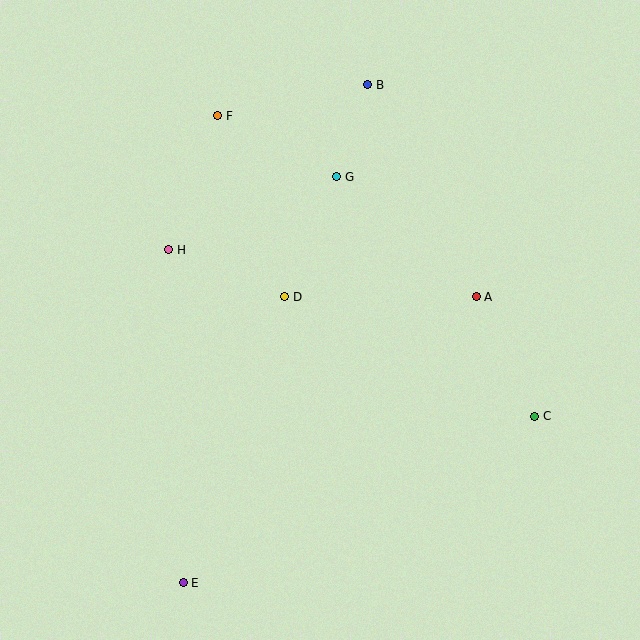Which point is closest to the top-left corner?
Point F is closest to the top-left corner.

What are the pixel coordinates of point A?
Point A is at (476, 297).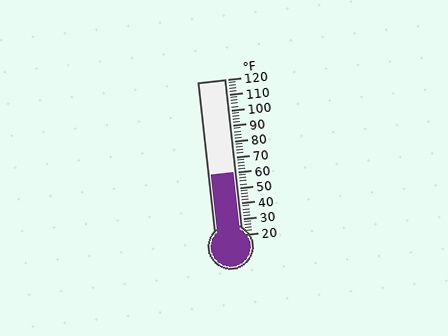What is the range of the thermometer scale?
The thermometer scale ranges from 20°F to 120°F.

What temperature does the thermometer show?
The thermometer shows approximately 60°F.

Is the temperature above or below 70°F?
The temperature is below 70°F.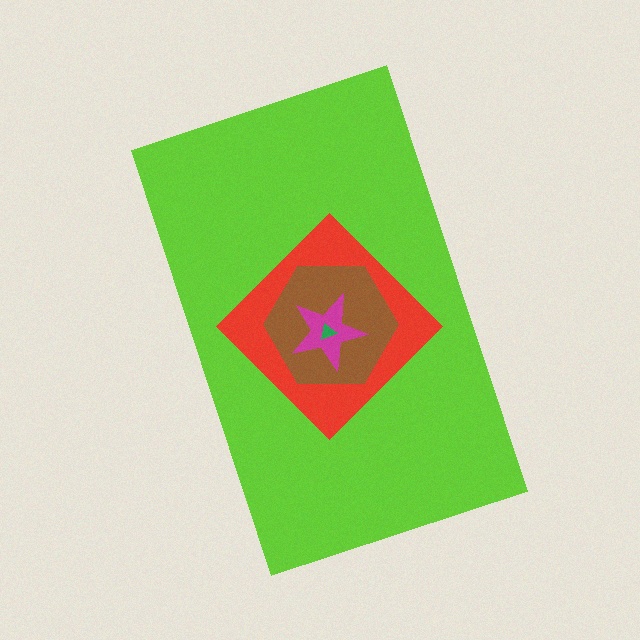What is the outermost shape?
The lime rectangle.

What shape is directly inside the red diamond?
The brown hexagon.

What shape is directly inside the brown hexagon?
The magenta star.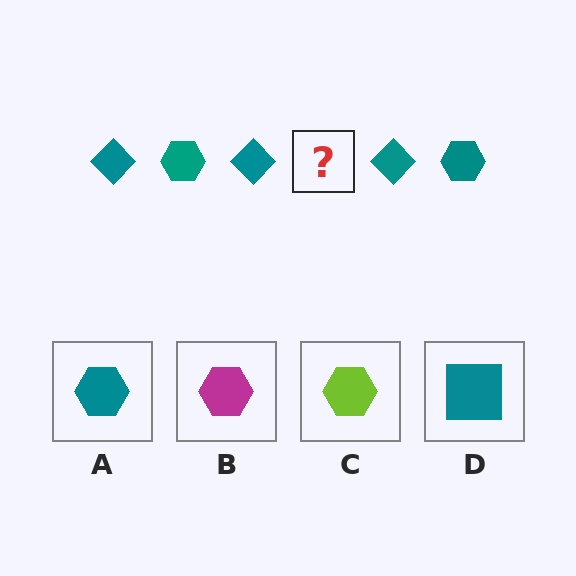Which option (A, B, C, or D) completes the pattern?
A.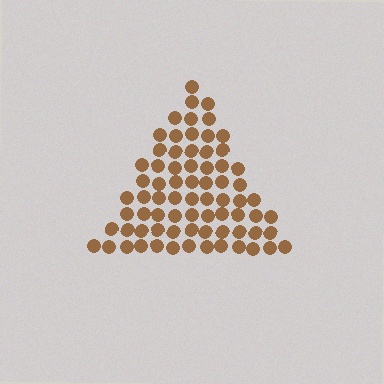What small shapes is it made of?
It is made of small circles.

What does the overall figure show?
The overall figure shows a triangle.